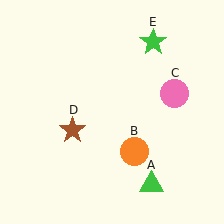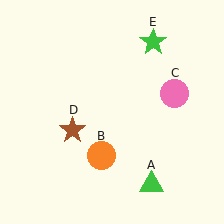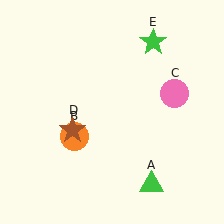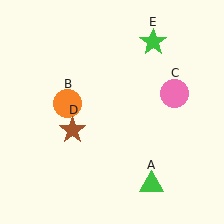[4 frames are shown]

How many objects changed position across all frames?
1 object changed position: orange circle (object B).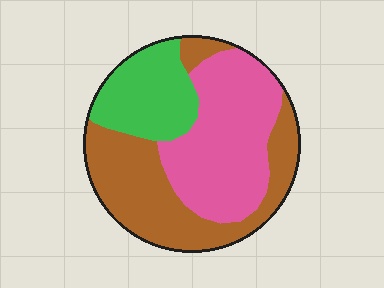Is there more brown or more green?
Brown.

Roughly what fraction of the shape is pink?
Pink takes up about two fifths (2/5) of the shape.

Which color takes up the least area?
Green, at roughly 20%.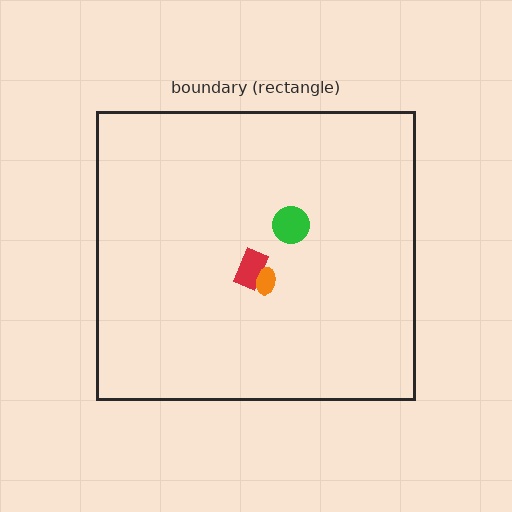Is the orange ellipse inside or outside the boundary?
Inside.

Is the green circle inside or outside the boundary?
Inside.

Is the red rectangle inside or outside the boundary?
Inside.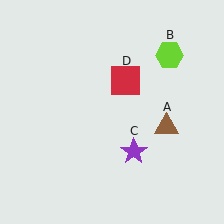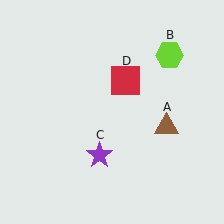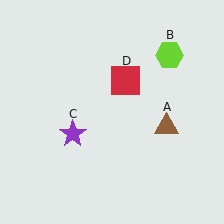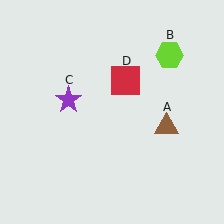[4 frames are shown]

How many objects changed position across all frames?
1 object changed position: purple star (object C).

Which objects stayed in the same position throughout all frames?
Brown triangle (object A) and lime hexagon (object B) and red square (object D) remained stationary.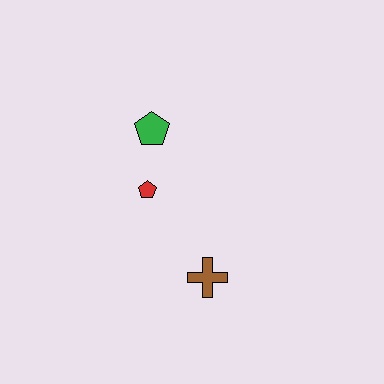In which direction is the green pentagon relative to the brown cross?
The green pentagon is above the brown cross.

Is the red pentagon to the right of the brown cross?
No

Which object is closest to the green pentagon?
The red pentagon is closest to the green pentagon.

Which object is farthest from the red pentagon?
The brown cross is farthest from the red pentagon.